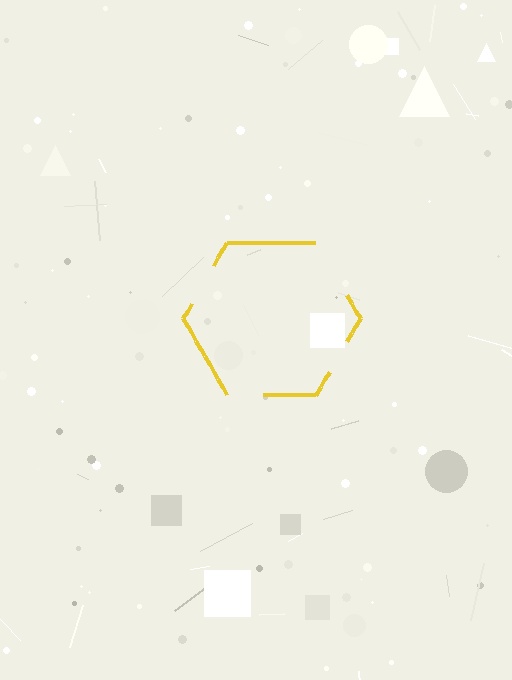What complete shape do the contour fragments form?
The contour fragments form a hexagon.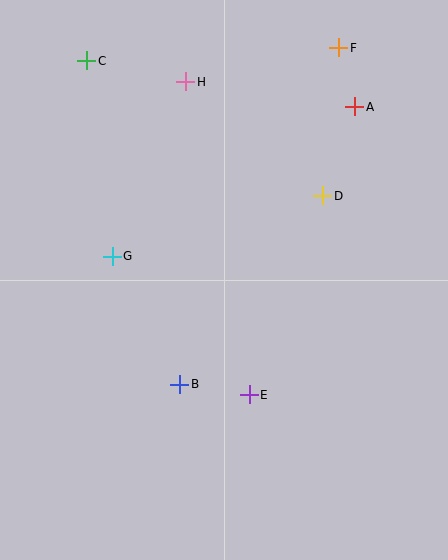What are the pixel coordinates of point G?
Point G is at (112, 256).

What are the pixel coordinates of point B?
Point B is at (180, 384).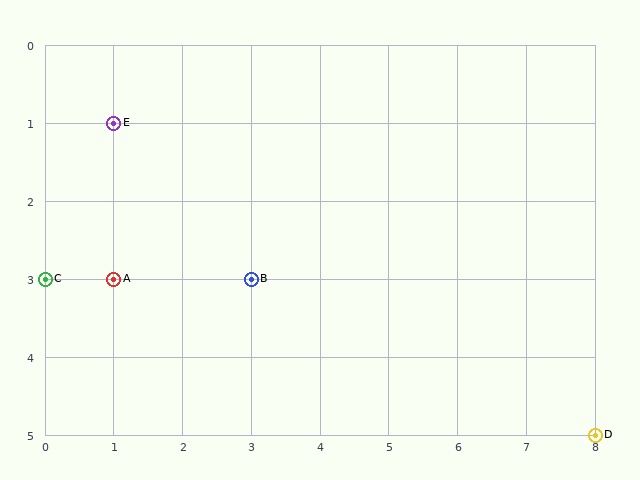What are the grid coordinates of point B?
Point B is at grid coordinates (3, 3).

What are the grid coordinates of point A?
Point A is at grid coordinates (1, 3).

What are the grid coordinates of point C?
Point C is at grid coordinates (0, 3).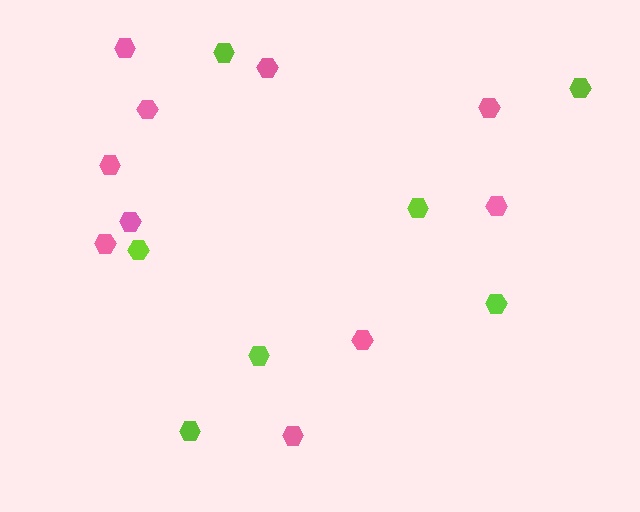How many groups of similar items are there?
There are 2 groups: one group of lime hexagons (7) and one group of pink hexagons (10).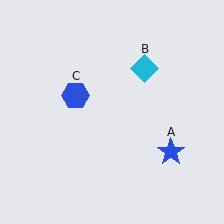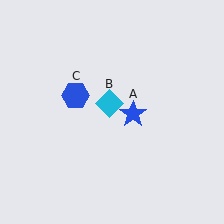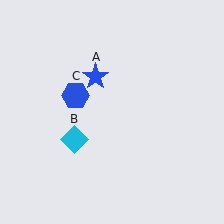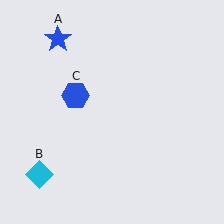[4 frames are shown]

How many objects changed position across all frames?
2 objects changed position: blue star (object A), cyan diamond (object B).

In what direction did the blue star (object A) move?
The blue star (object A) moved up and to the left.